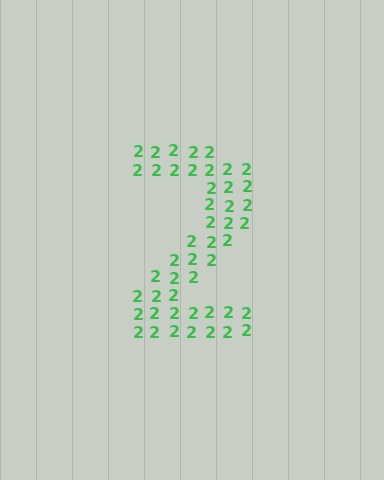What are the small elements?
The small elements are digit 2's.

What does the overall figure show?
The overall figure shows the digit 2.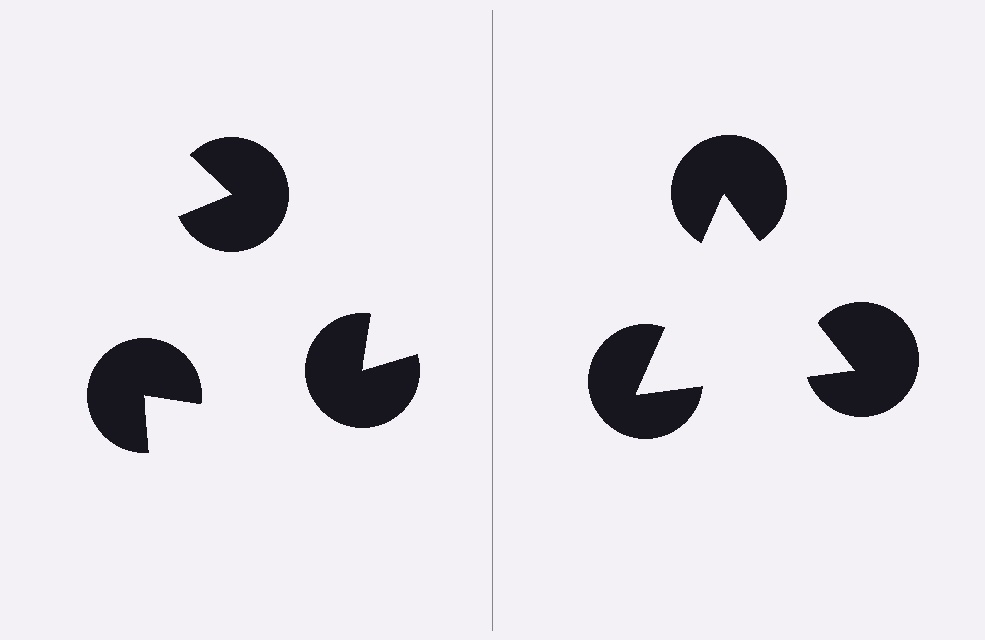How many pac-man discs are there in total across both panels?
6 — 3 on each side.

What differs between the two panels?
The pac-man discs are positioned identically on both sides; only the wedge orientations differ. On the right they align to a triangle; on the left they are misaligned.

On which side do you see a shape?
An illusory triangle appears on the right side. On the left side the wedge cuts are rotated, so no coherent shape forms.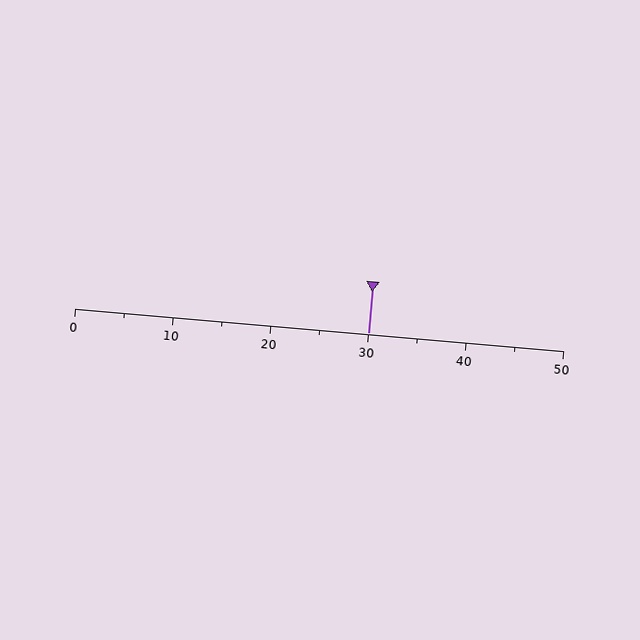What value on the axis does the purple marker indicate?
The marker indicates approximately 30.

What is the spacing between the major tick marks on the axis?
The major ticks are spaced 10 apart.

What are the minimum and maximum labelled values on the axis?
The axis runs from 0 to 50.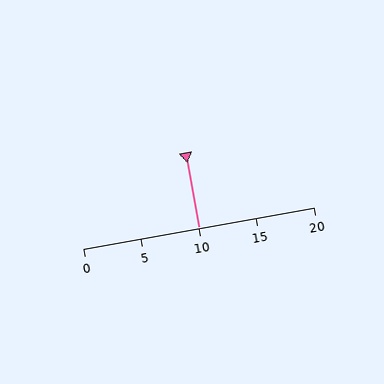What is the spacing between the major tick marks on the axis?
The major ticks are spaced 5 apart.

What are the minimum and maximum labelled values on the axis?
The axis runs from 0 to 20.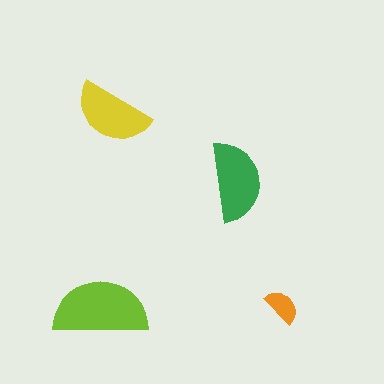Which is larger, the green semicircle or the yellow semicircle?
The green one.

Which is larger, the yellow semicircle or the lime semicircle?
The lime one.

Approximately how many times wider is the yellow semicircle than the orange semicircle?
About 2 times wider.